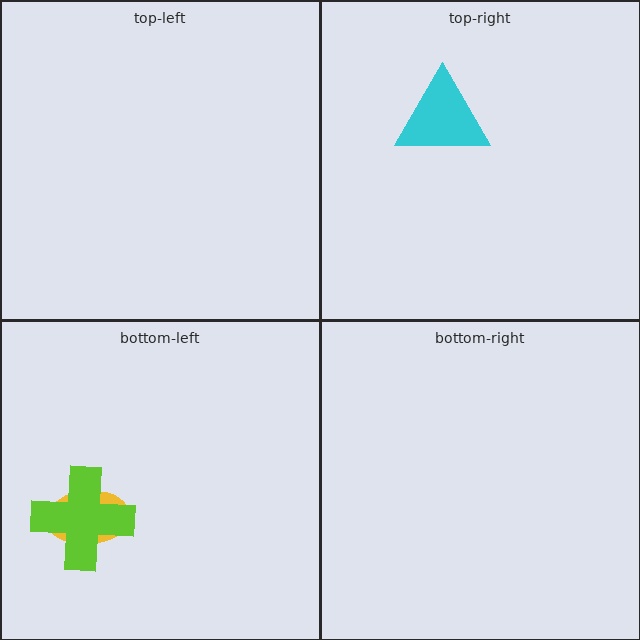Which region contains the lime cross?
The bottom-left region.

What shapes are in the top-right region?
The cyan triangle.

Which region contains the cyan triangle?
The top-right region.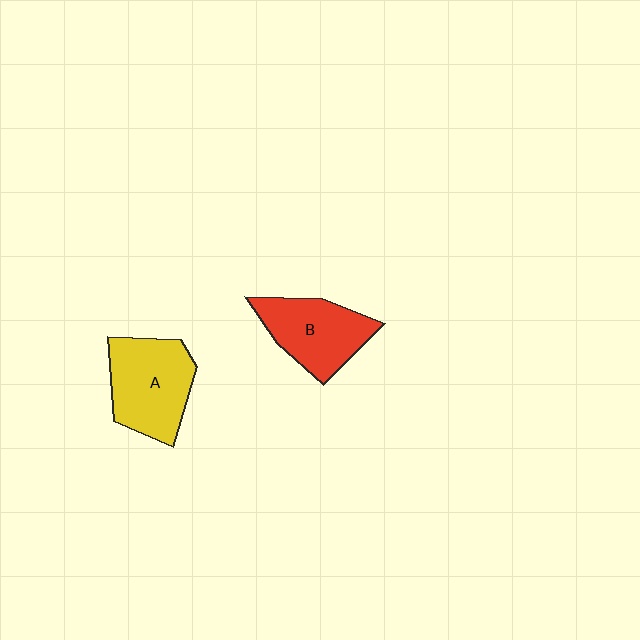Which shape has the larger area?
Shape A (yellow).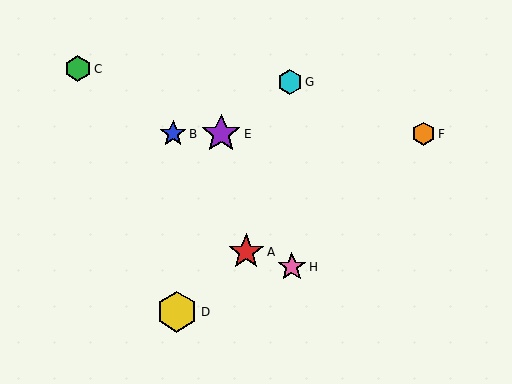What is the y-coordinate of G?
Object G is at y≈82.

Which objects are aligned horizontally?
Objects B, E, F are aligned horizontally.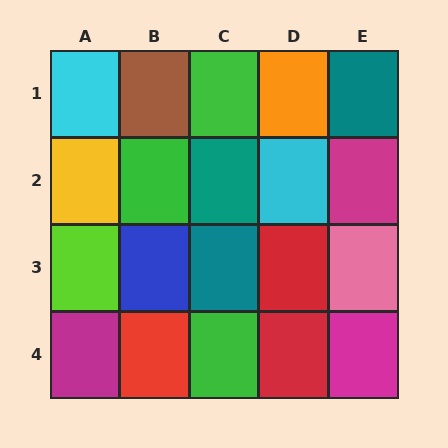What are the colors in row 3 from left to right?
Lime, blue, teal, red, pink.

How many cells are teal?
3 cells are teal.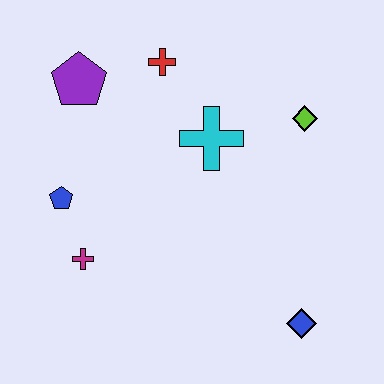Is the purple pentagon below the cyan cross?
No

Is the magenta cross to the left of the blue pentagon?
No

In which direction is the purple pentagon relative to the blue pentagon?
The purple pentagon is above the blue pentagon.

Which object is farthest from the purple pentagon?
The blue diamond is farthest from the purple pentagon.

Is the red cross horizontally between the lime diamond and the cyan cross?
No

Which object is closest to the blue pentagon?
The magenta cross is closest to the blue pentagon.